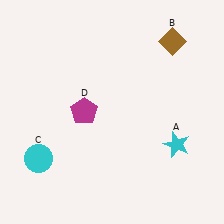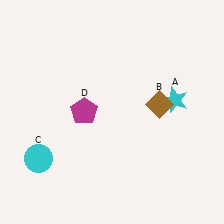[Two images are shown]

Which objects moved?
The objects that moved are: the cyan star (A), the brown diamond (B).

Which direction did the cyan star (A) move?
The cyan star (A) moved up.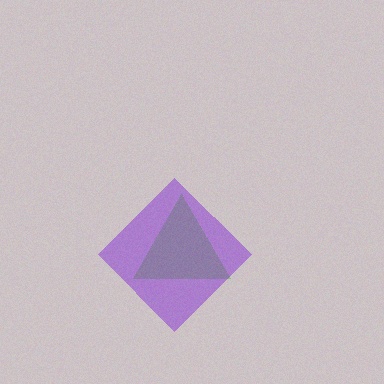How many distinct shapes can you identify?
There are 2 distinct shapes: a lime triangle, a purple diamond.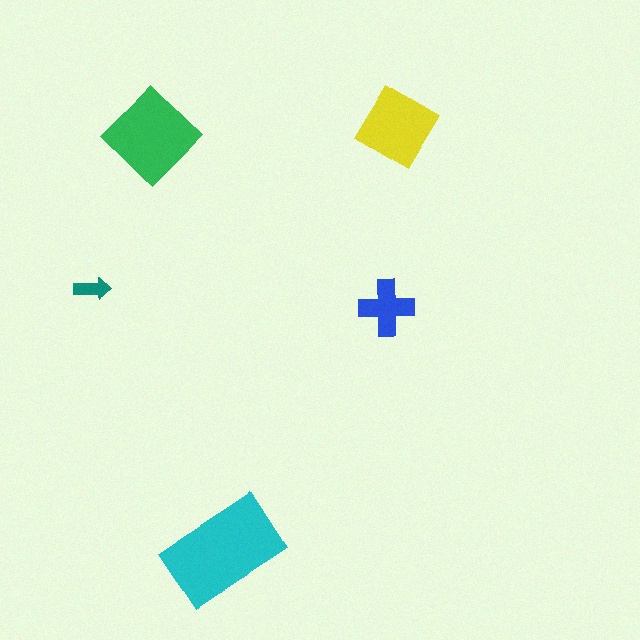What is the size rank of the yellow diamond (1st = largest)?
3rd.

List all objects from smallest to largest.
The teal arrow, the blue cross, the yellow diamond, the green diamond, the cyan rectangle.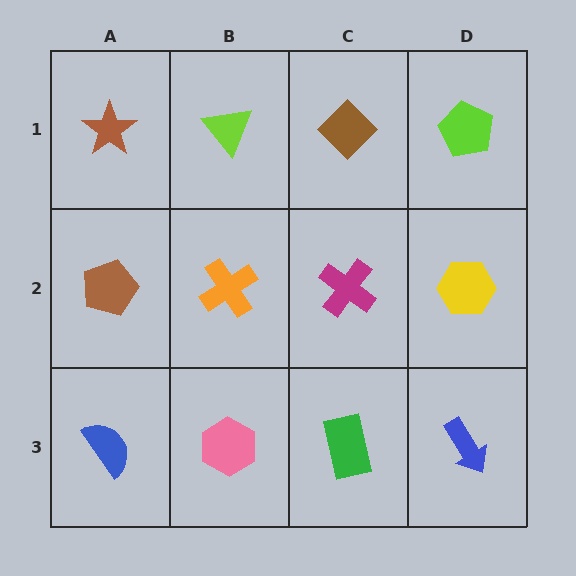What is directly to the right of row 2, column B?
A magenta cross.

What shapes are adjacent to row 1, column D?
A yellow hexagon (row 2, column D), a brown diamond (row 1, column C).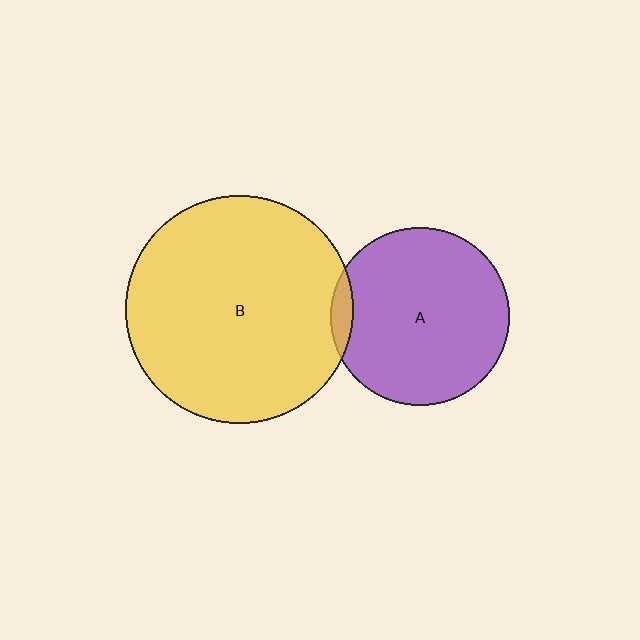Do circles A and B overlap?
Yes.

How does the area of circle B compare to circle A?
Approximately 1.6 times.